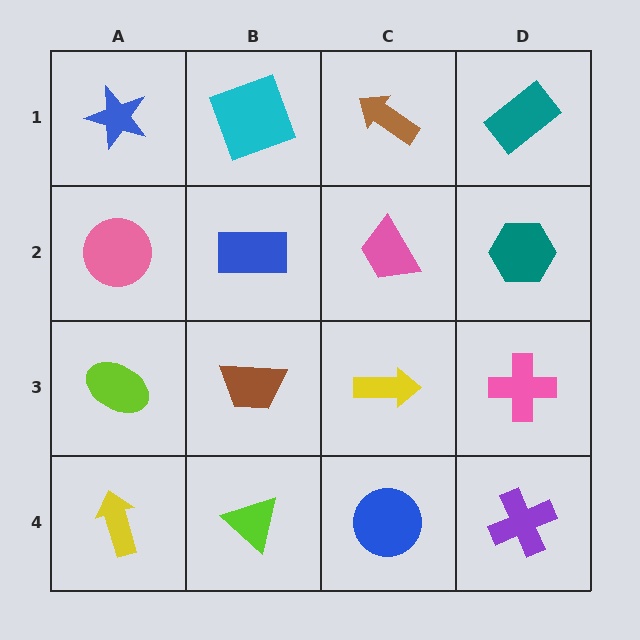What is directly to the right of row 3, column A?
A brown trapezoid.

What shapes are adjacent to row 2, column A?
A blue star (row 1, column A), a lime ellipse (row 3, column A), a blue rectangle (row 2, column B).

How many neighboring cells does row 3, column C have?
4.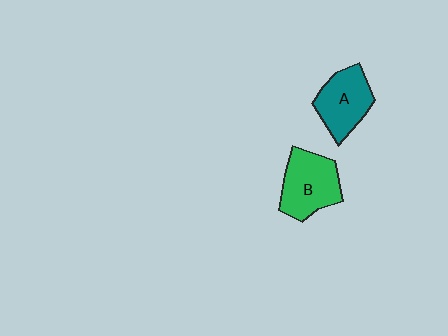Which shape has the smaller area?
Shape A (teal).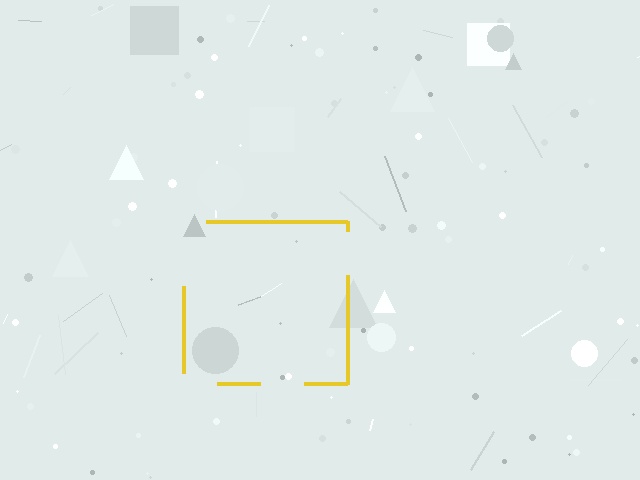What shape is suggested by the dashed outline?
The dashed outline suggests a square.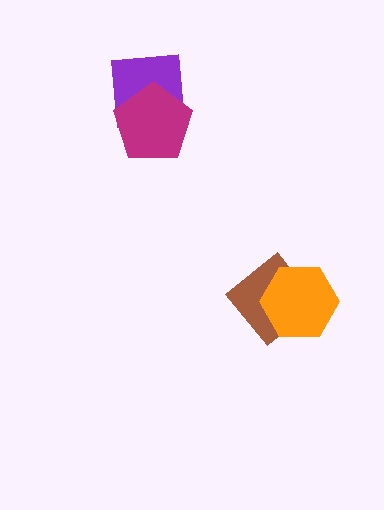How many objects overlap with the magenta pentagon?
1 object overlaps with the magenta pentagon.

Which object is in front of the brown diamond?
The orange hexagon is in front of the brown diamond.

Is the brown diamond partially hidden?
Yes, it is partially covered by another shape.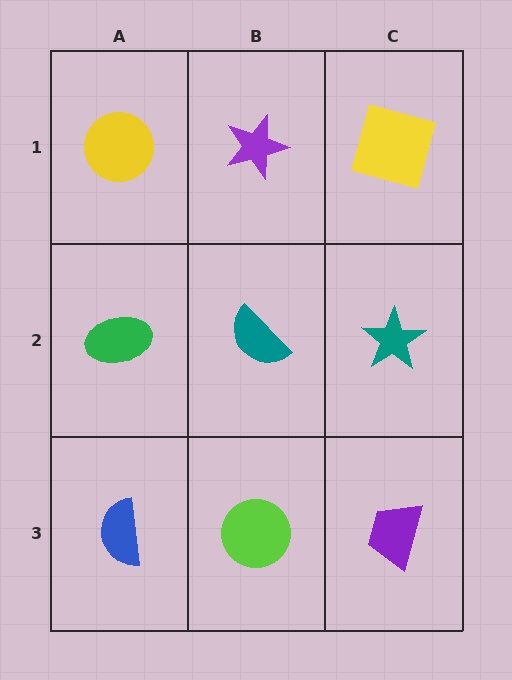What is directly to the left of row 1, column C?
A purple star.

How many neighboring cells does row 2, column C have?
3.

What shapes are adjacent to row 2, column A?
A yellow circle (row 1, column A), a blue semicircle (row 3, column A), a teal semicircle (row 2, column B).